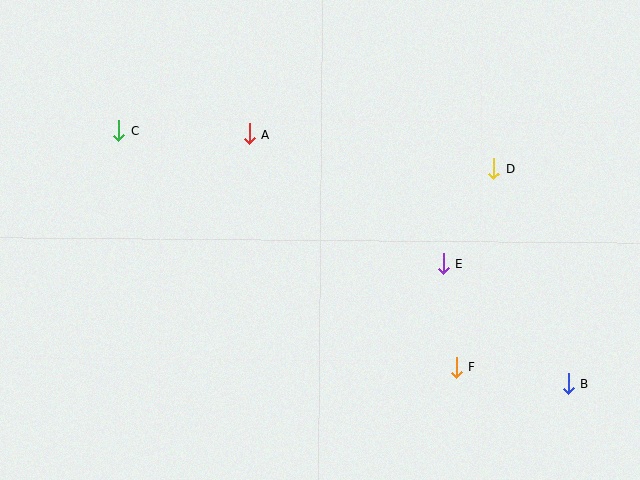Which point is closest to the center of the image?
Point E at (443, 264) is closest to the center.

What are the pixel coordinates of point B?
Point B is at (568, 384).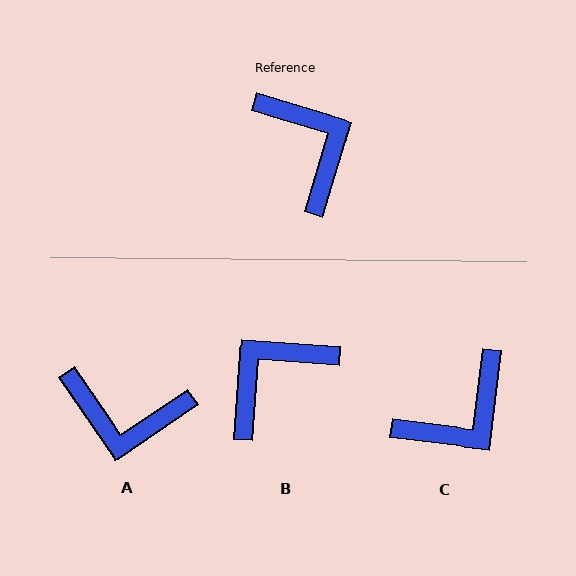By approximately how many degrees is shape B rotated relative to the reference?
Approximately 103 degrees counter-clockwise.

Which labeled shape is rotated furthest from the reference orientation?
A, about 129 degrees away.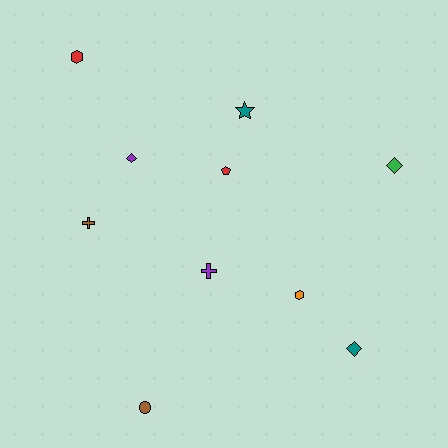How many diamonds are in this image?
There are 3 diamonds.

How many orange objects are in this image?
There is 1 orange object.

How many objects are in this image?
There are 10 objects.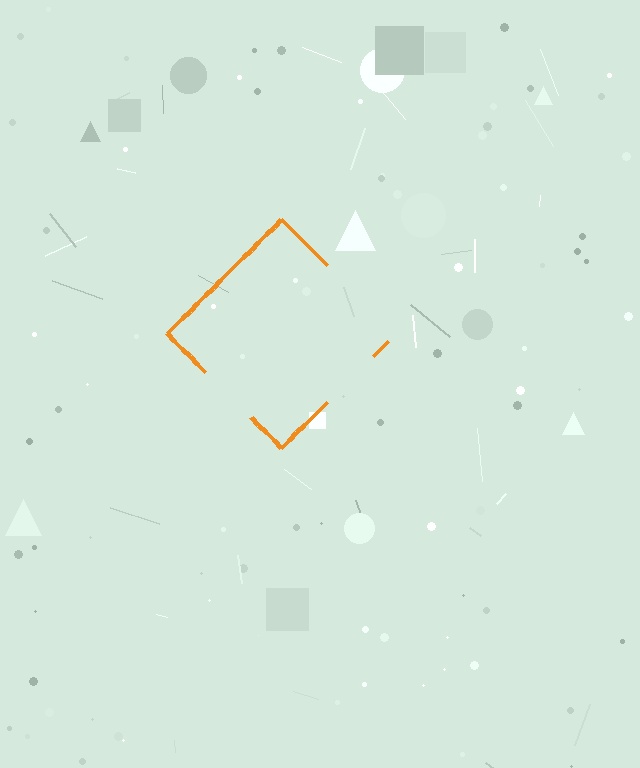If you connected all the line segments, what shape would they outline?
They would outline a diamond.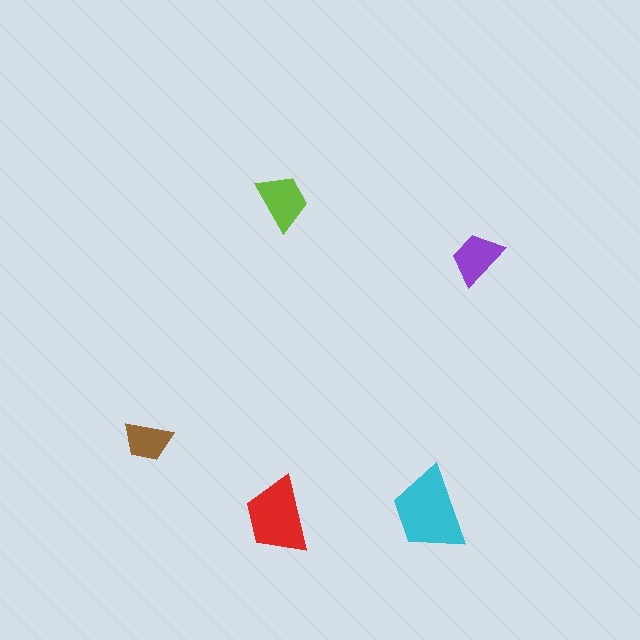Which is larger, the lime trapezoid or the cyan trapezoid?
The cyan one.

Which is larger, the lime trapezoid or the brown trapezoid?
The lime one.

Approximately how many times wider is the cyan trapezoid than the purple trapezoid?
About 1.5 times wider.